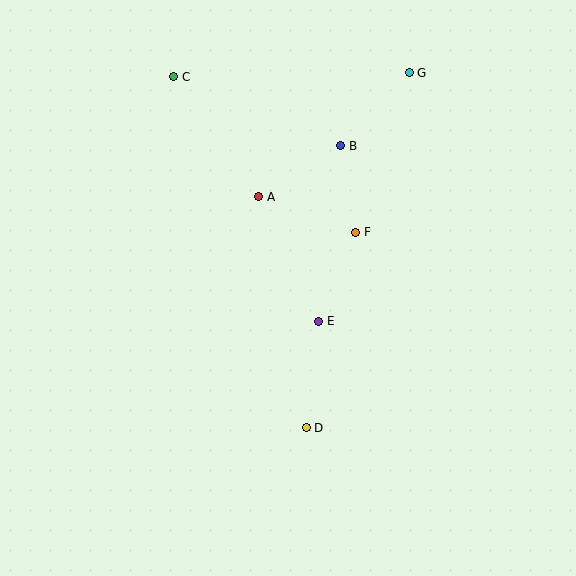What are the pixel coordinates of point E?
Point E is at (319, 321).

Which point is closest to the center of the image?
Point E at (319, 321) is closest to the center.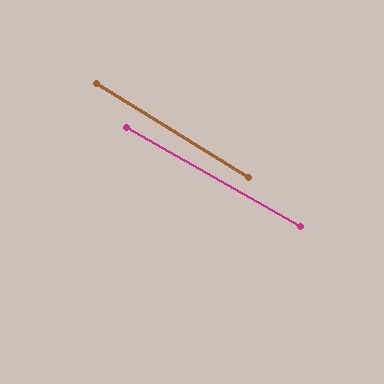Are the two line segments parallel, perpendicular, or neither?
Parallel — their directions differ by only 1.9°.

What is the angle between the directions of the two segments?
Approximately 2 degrees.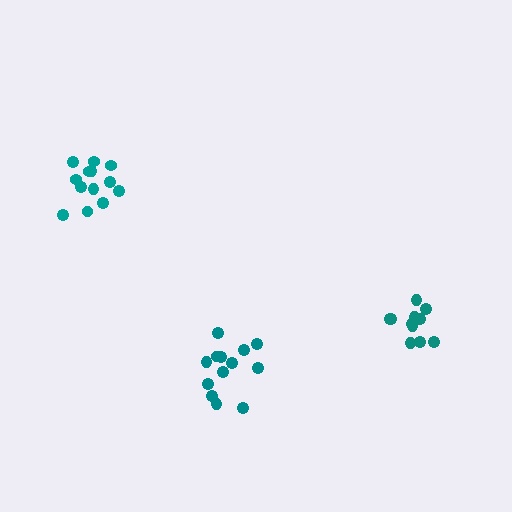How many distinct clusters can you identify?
There are 3 distinct clusters.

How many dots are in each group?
Group 1: 13 dots, Group 2: 11 dots, Group 3: 13 dots (37 total).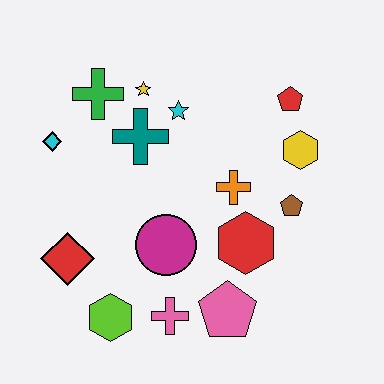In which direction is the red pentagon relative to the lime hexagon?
The red pentagon is above the lime hexagon.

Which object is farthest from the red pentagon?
The lime hexagon is farthest from the red pentagon.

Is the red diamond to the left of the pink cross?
Yes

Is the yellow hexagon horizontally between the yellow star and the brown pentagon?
No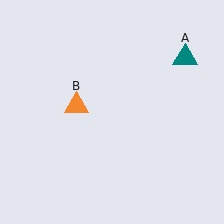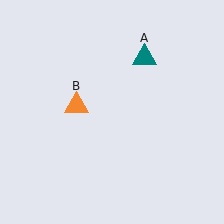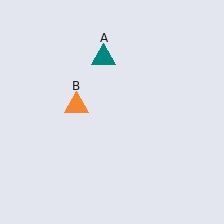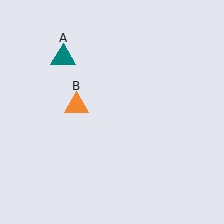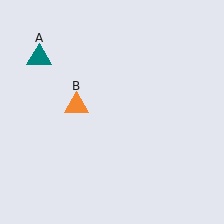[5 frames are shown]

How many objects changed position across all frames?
1 object changed position: teal triangle (object A).